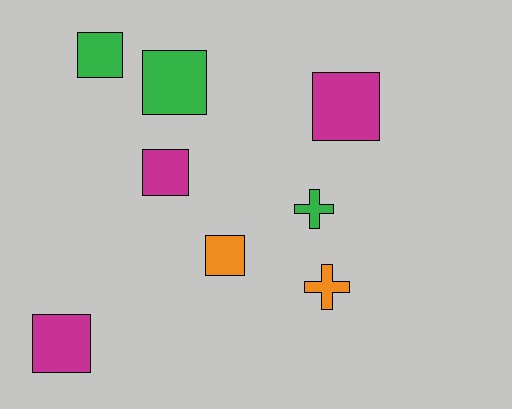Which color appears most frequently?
Magenta, with 3 objects.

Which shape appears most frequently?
Square, with 6 objects.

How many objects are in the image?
There are 8 objects.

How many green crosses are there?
There is 1 green cross.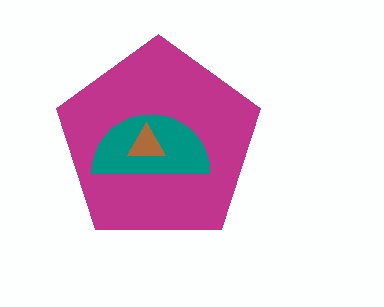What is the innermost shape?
The brown triangle.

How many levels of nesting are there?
3.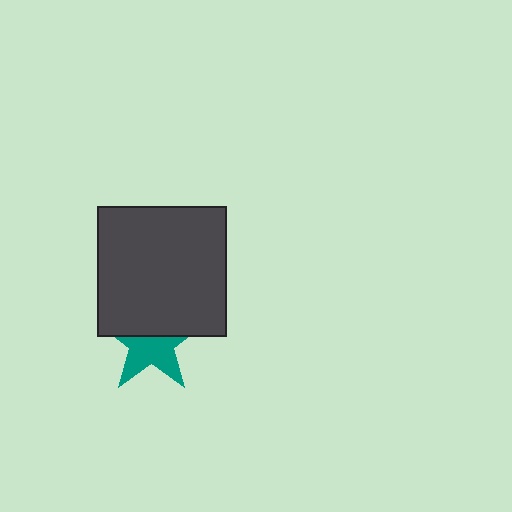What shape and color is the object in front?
The object in front is a dark gray square.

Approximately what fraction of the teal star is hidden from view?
Roughly 47% of the teal star is hidden behind the dark gray square.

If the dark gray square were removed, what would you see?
You would see the complete teal star.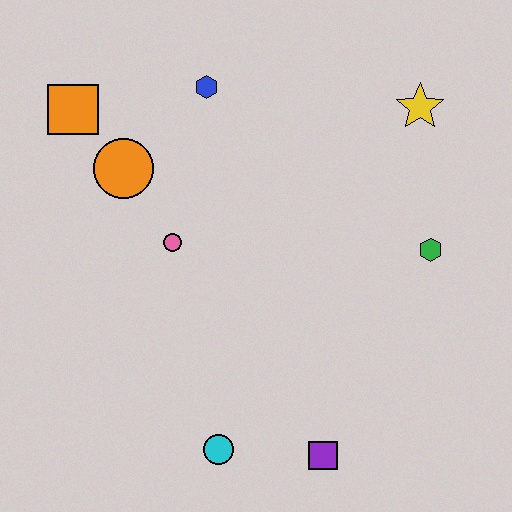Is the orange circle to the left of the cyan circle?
Yes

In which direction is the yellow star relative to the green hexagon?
The yellow star is above the green hexagon.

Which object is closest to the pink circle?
The orange circle is closest to the pink circle.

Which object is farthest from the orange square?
The purple square is farthest from the orange square.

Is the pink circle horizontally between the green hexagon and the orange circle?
Yes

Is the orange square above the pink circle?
Yes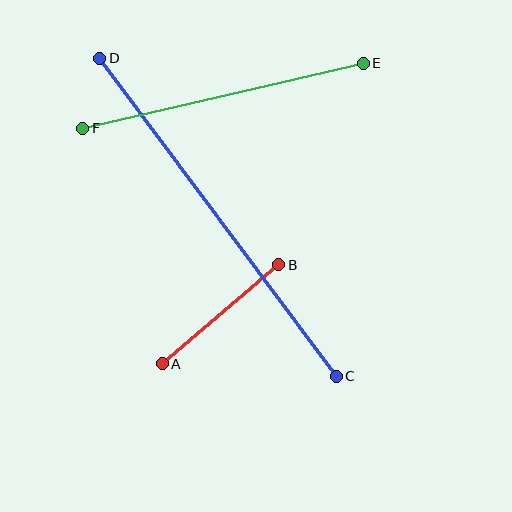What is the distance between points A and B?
The distance is approximately 153 pixels.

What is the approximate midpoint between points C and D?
The midpoint is at approximately (218, 217) pixels.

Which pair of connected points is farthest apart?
Points C and D are farthest apart.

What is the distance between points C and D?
The distance is approximately 396 pixels.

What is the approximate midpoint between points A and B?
The midpoint is at approximately (220, 314) pixels.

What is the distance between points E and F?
The distance is approximately 288 pixels.